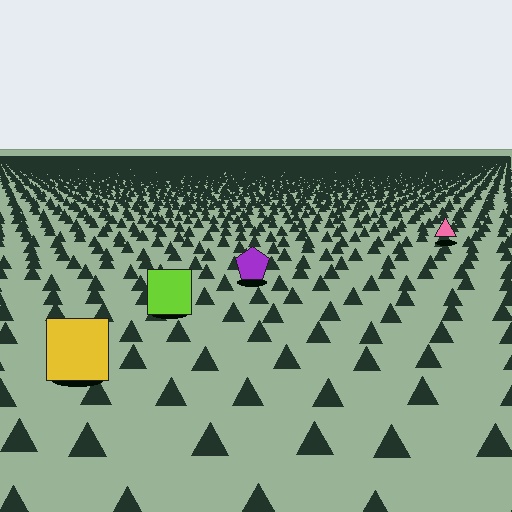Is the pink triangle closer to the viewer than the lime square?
No. The lime square is closer — you can tell from the texture gradient: the ground texture is coarser near it.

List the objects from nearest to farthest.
From nearest to farthest: the yellow square, the lime square, the purple pentagon, the pink triangle.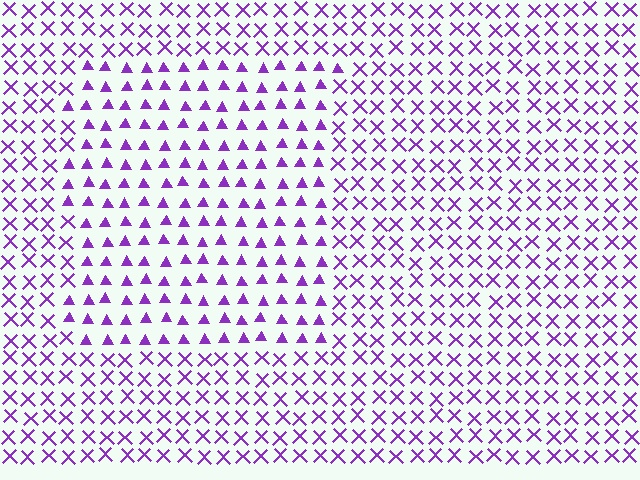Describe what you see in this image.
The image is filled with small purple elements arranged in a uniform grid. A rectangle-shaped region contains triangles, while the surrounding area contains X marks. The boundary is defined purely by the change in element shape.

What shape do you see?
I see a rectangle.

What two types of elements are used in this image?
The image uses triangles inside the rectangle region and X marks outside it.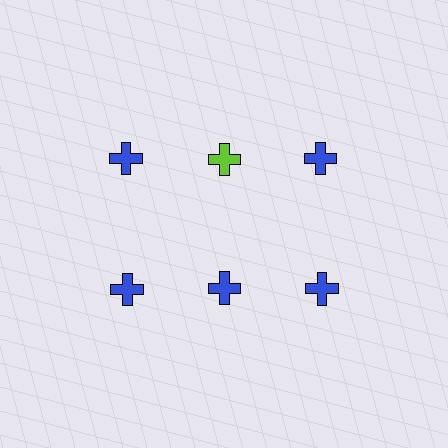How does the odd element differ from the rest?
It has a different color: lime instead of blue.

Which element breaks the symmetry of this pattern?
The lime cross in the top row, second from left column breaks the symmetry. All other shapes are blue crosses.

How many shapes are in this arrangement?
There are 6 shapes arranged in a grid pattern.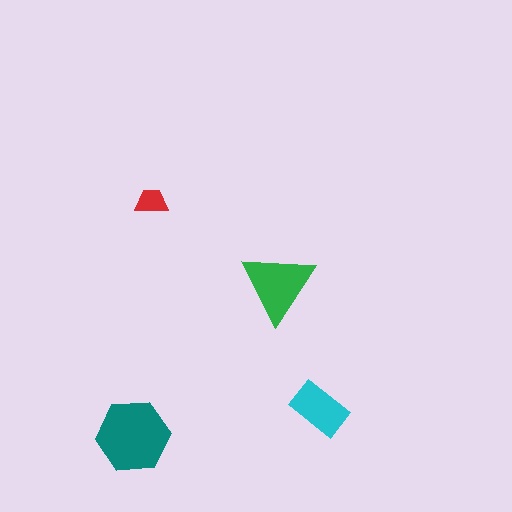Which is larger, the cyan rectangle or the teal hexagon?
The teal hexagon.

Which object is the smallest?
The red trapezoid.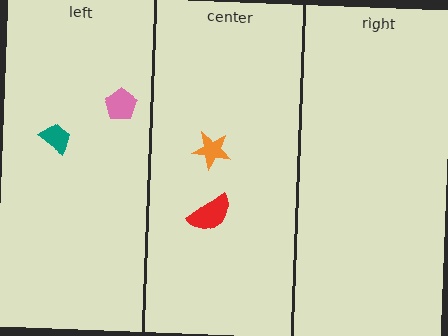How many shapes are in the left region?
2.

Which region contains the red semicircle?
The center region.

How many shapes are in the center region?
2.